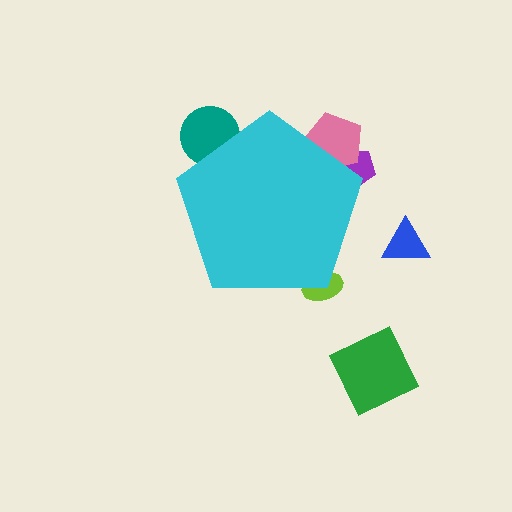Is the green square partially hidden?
No, the green square is fully visible.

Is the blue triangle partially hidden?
No, the blue triangle is fully visible.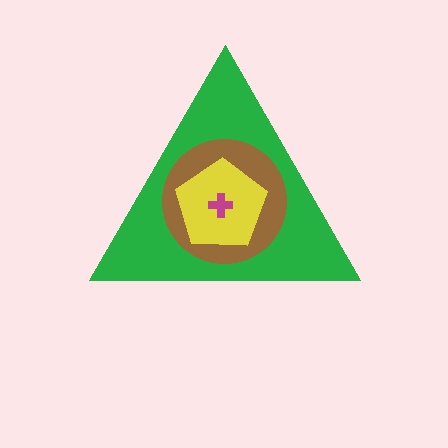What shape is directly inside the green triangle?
The brown circle.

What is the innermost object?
The magenta cross.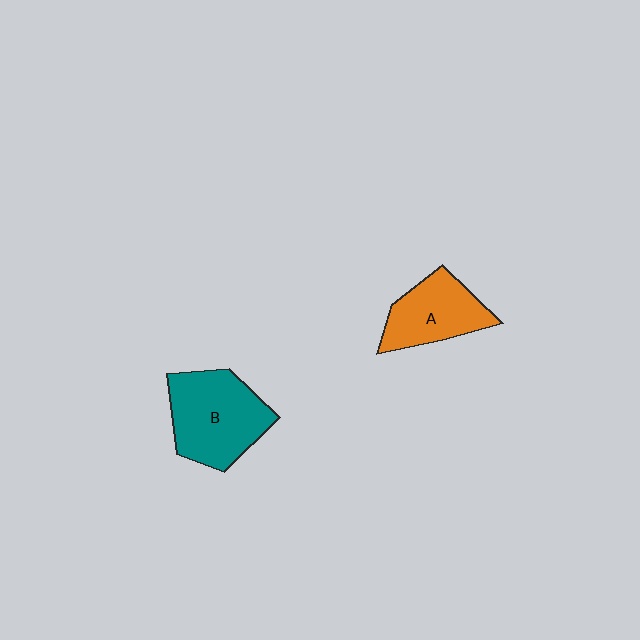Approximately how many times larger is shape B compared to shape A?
Approximately 1.4 times.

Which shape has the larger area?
Shape B (teal).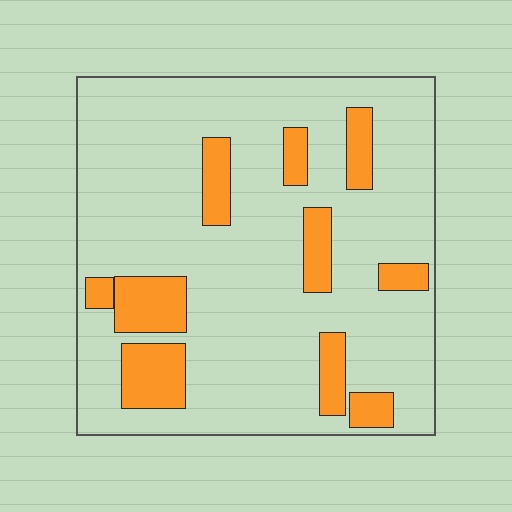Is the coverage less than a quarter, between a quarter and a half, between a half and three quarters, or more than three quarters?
Less than a quarter.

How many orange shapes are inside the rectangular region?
10.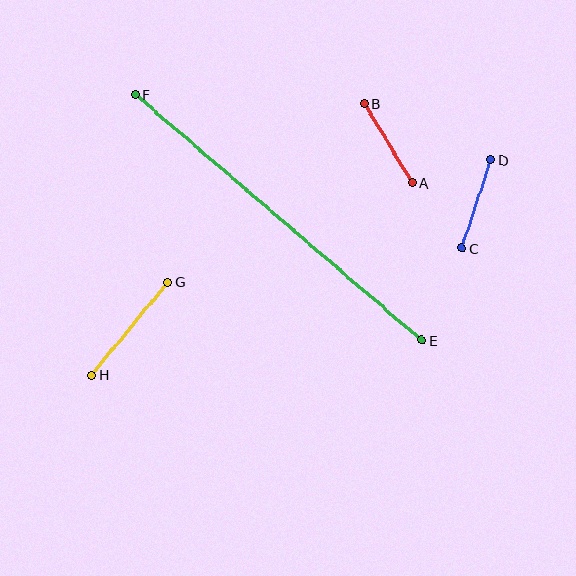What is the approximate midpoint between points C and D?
The midpoint is at approximately (477, 204) pixels.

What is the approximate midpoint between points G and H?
The midpoint is at approximately (130, 329) pixels.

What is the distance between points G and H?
The distance is approximately 120 pixels.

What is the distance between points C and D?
The distance is approximately 93 pixels.